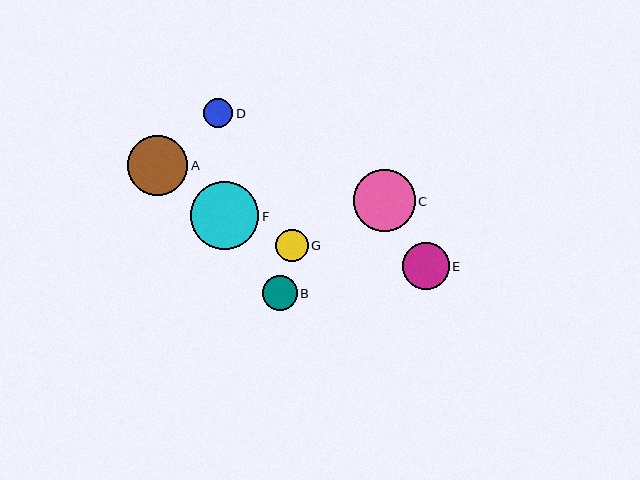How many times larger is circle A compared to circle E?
Circle A is approximately 1.3 times the size of circle E.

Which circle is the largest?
Circle F is the largest with a size of approximately 68 pixels.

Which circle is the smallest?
Circle D is the smallest with a size of approximately 29 pixels.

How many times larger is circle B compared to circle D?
Circle B is approximately 1.2 times the size of circle D.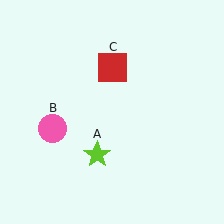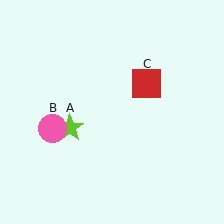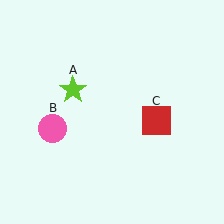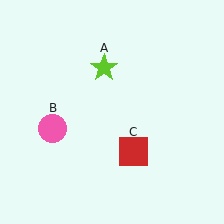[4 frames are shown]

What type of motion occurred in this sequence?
The lime star (object A), red square (object C) rotated clockwise around the center of the scene.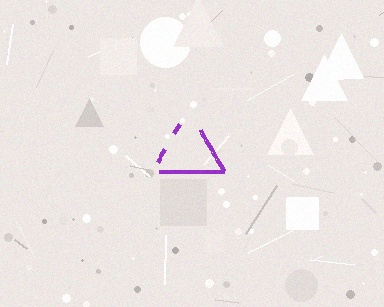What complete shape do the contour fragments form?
The contour fragments form a triangle.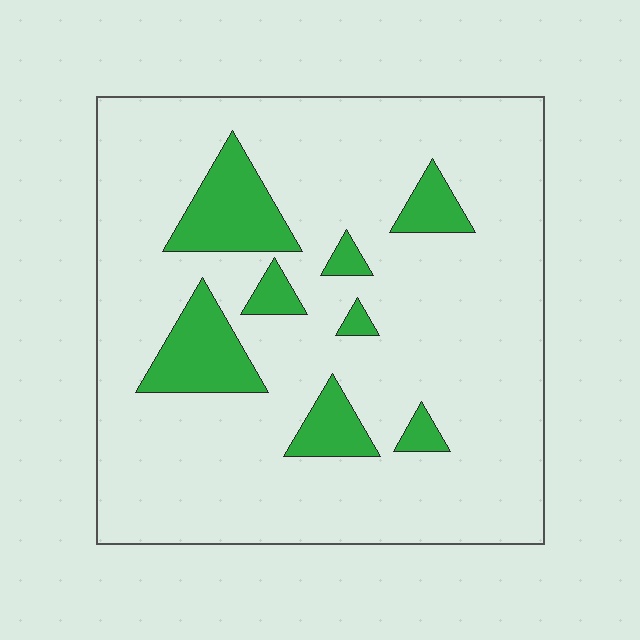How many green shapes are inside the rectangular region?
8.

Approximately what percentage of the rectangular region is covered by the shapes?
Approximately 15%.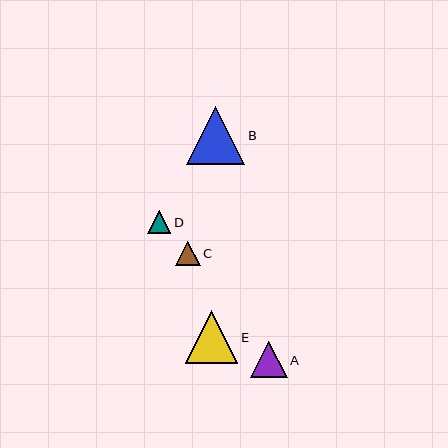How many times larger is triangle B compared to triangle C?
Triangle B is approximately 2.4 times the size of triangle C.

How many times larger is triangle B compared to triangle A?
Triangle B is approximately 1.6 times the size of triangle A.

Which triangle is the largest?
Triangle B is the largest with a size of approximately 59 pixels.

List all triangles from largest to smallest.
From largest to smallest: B, E, A, C, D.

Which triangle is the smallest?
Triangle D is the smallest with a size of approximately 23 pixels.